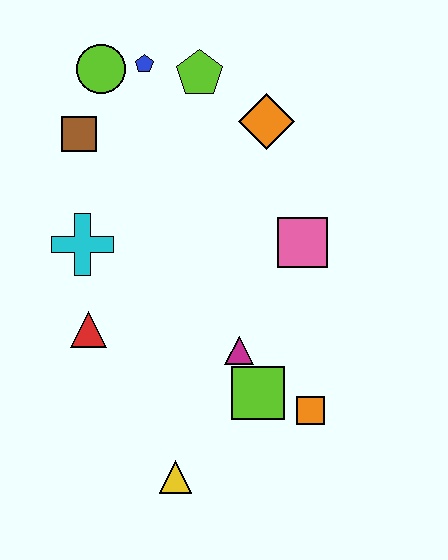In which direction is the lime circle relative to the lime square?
The lime circle is above the lime square.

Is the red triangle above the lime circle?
No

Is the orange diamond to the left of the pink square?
Yes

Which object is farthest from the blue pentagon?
The yellow triangle is farthest from the blue pentagon.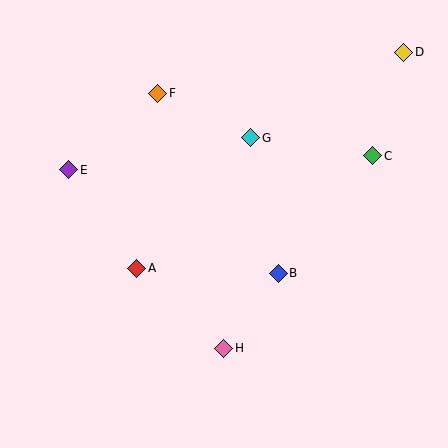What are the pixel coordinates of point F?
Point F is at (158, 93).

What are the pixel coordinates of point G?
Point G is at (251, 138).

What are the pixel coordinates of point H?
Point H is at (224, 349).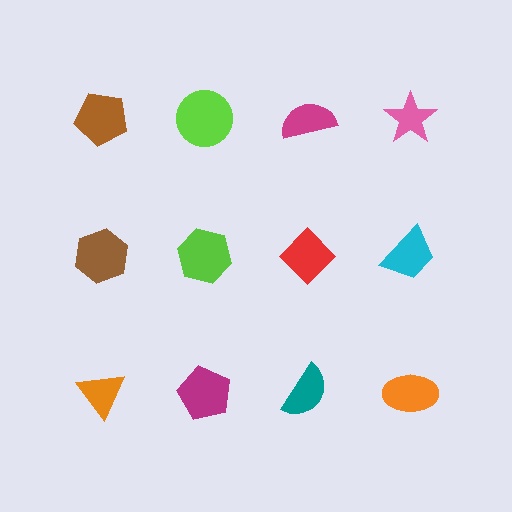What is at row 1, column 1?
A brown pentagon.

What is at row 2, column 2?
A lime hexagon.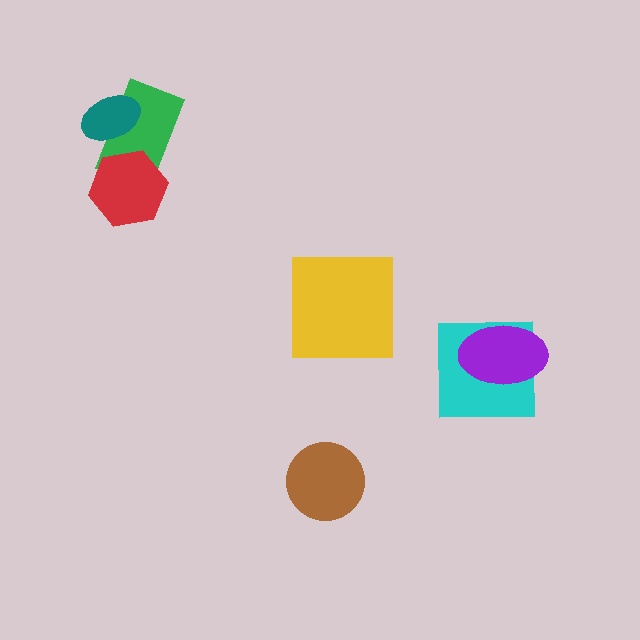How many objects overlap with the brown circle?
0 objects overlap with the brown circle.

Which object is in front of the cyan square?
The purple ellipse is in front of the cyan square.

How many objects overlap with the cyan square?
1 object overlaps with the cyan square.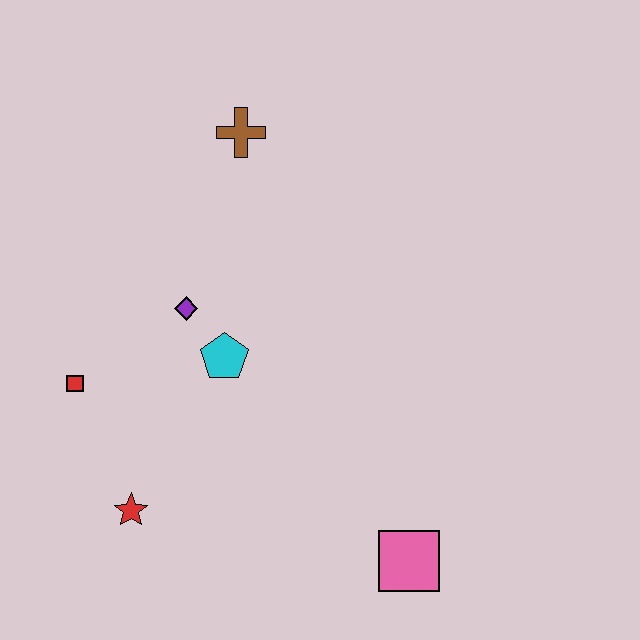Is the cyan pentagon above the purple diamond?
No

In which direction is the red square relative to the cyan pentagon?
The red square is to the left of the cyan pentagon.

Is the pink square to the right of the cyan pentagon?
Yes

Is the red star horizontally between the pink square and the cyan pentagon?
No